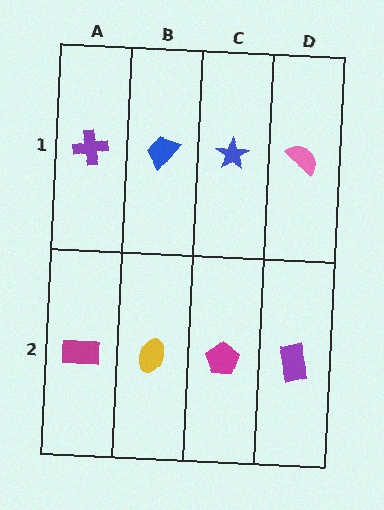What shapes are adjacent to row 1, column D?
A purple rectangle (row 2, column D), a blue star (row 1, column C).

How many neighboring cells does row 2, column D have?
2.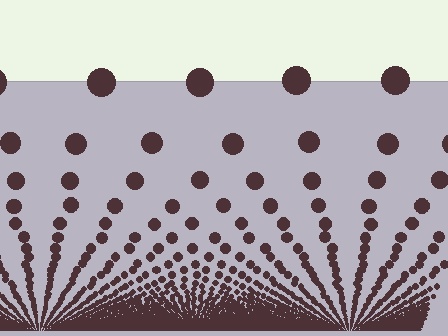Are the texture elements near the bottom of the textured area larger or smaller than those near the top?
Smaller. The gradient is inverted — elements near the bottom are smaller and denser.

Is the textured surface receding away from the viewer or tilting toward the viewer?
The surface appears to tilt toward the viewer. Texture elements get larger and sparser toward the top.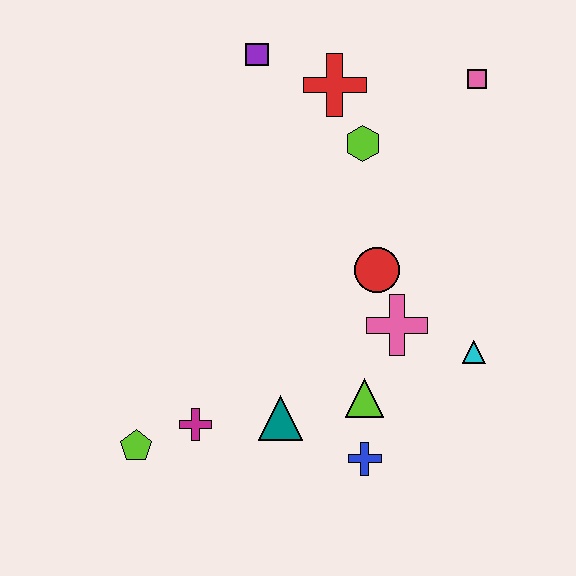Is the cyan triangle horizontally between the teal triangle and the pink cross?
No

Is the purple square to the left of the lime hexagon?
Yes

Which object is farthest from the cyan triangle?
The purple square is farthest from the cyan triangle.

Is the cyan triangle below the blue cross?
No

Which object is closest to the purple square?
The red cross is closest to the purple square.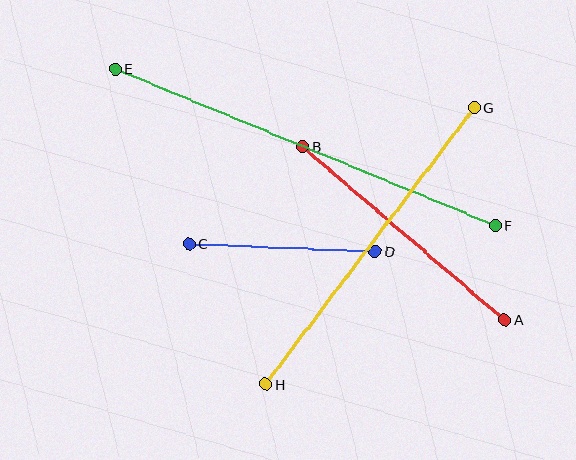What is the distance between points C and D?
The distance is approximately 186 pixels.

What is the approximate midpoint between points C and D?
The midpoint is at approximately (282, 248) pixels.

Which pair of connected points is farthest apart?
Points E and F are farthest apart.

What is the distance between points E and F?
The distance is approximately 411 pixels.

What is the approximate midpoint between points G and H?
The midpoint is at approximately (370, 246) pixels.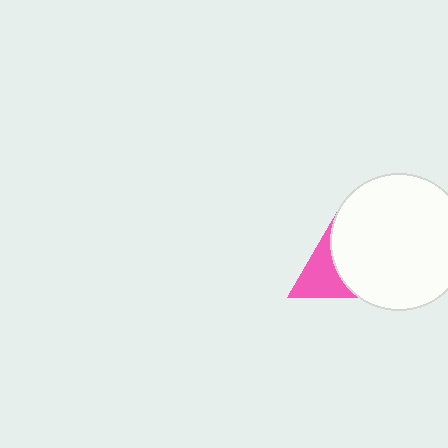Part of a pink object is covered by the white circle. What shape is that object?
It is a triangle.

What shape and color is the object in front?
The object in front is a white circle.